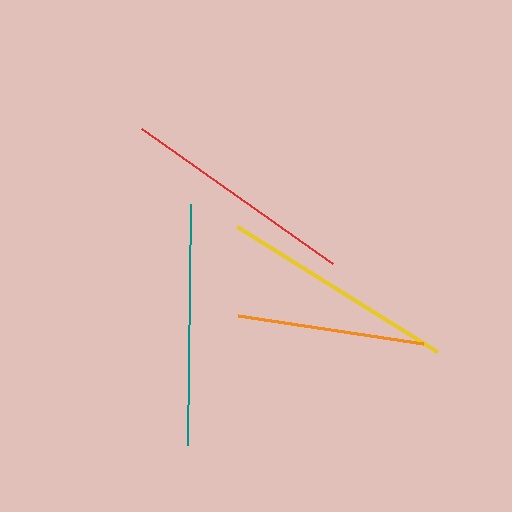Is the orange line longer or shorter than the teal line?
The teal line is longer than the orange line.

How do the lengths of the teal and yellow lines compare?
The teal and yellow lines are approximately the same length.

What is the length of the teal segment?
The teal segment is approximately 242 pixels long.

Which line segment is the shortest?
The orange line is the shortest at approximately 187 pixels.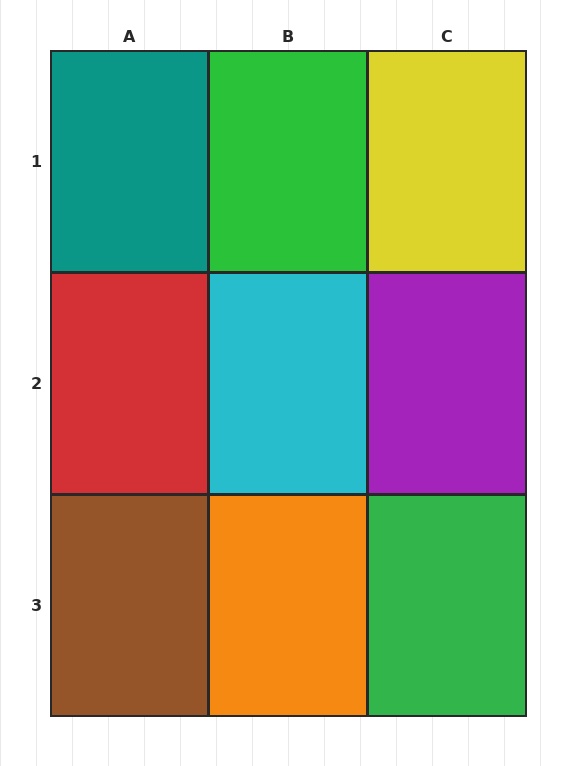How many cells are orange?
1 cell is orange.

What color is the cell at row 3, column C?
Green.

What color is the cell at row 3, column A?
Brown.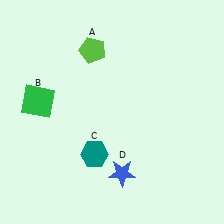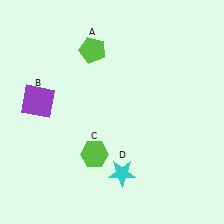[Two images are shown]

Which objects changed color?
B changed from green to purple. C changed from teal to lime. D changed from blue to cyan.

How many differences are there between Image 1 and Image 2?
There are 3 differences between the two images.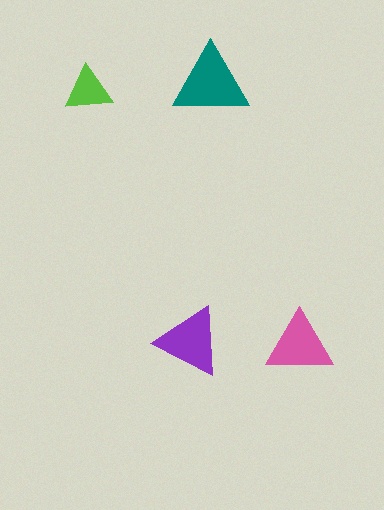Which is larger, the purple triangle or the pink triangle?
The purple one.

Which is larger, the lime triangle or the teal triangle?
The teal one.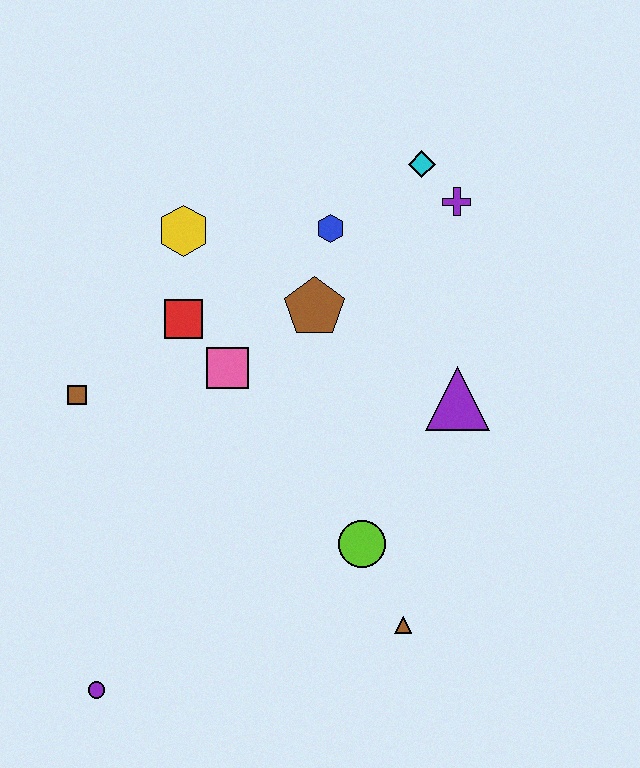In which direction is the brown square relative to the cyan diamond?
The brown square is to the left of the cyan diamond.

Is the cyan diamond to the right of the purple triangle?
No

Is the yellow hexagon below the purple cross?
Yes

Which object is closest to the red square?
The pink square is closest to the red square.